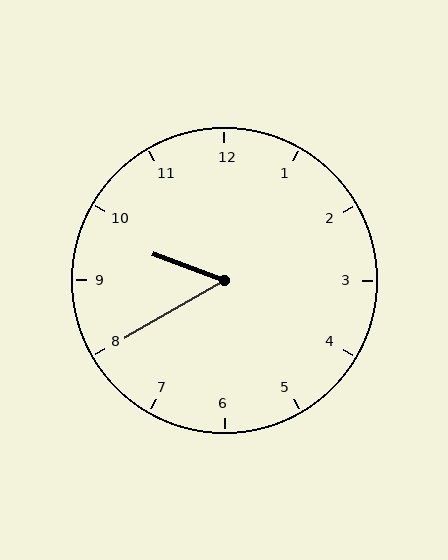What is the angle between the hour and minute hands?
Approximately 50 degrees.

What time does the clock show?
9:40.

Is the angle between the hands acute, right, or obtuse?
It is acute.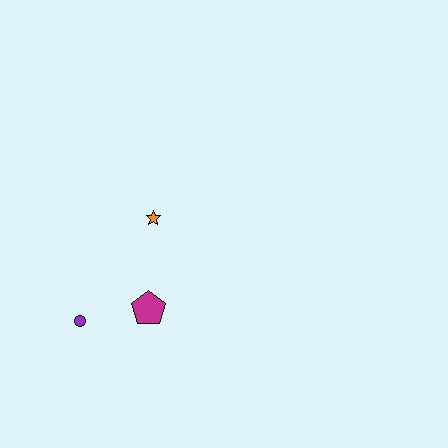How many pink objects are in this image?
There are no pink objects.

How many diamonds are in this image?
There are no diamonds.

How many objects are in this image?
There are 3 objects.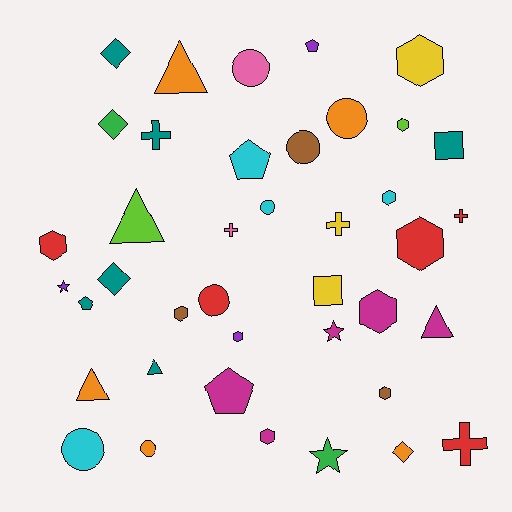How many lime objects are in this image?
There are 2 lime objects.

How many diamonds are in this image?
There are 4 diamonds.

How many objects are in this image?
There are 40 objects.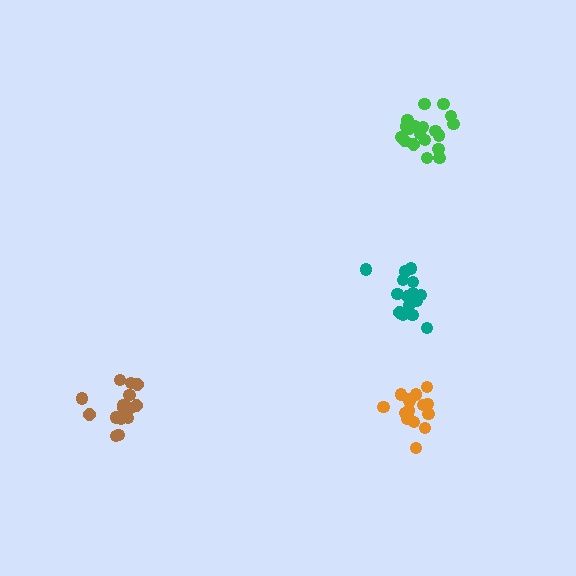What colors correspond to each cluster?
The clusters are colored: green, brown, orange, teal.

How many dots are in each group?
Group 1: 19 dots, Group 2: 16 dots, Group 3: 16 dots, Group 4: 15 dots (66 total).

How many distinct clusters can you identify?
There are 4 distinct clusters.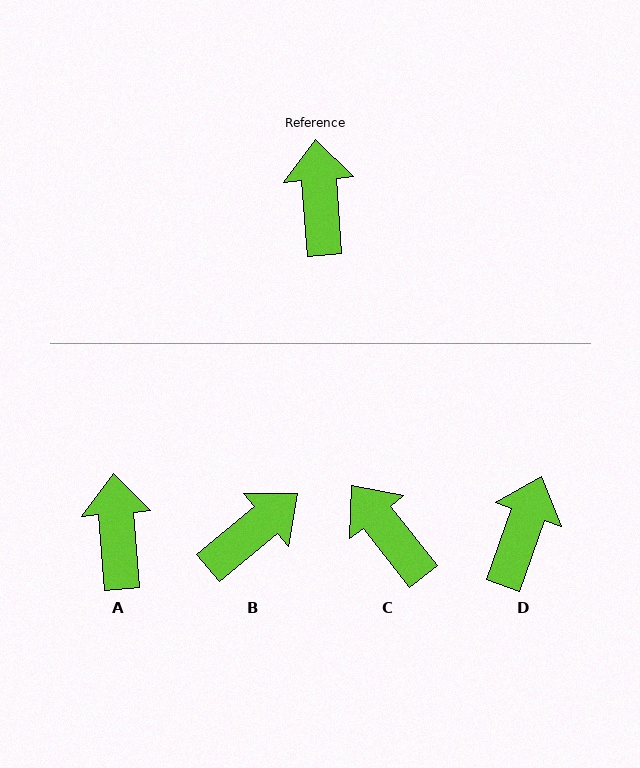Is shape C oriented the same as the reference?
No, it is off by about 34 degrees.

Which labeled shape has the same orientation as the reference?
A.